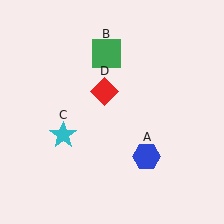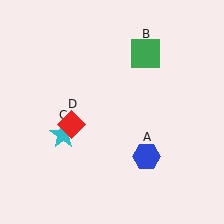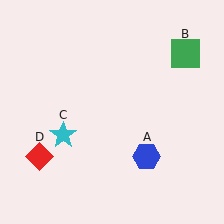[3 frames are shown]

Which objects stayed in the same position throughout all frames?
Blue hexagon (object A) and cyan star (object C) remained stationary.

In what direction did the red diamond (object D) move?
The red diamond (object D) moved down and to the left.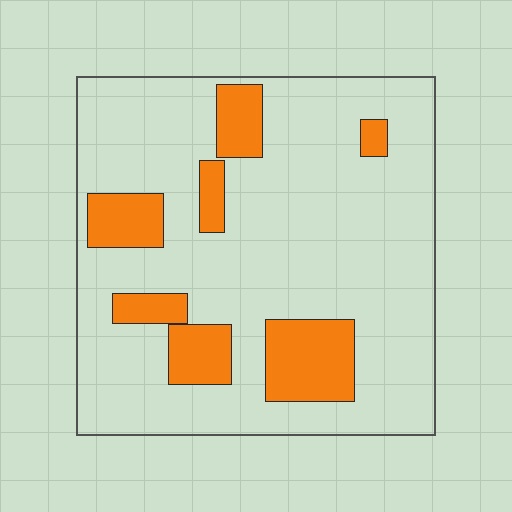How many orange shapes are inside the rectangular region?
7.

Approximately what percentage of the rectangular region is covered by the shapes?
Approximately 20%.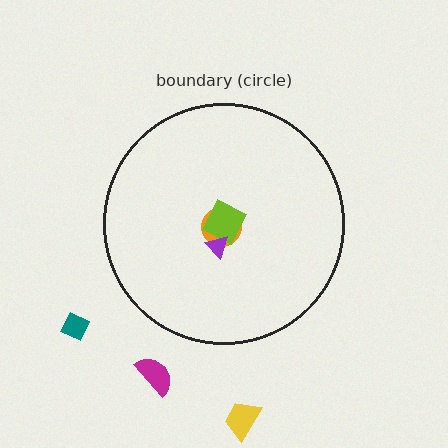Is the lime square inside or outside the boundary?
Inside.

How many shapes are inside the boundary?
3 inside, 3 outside.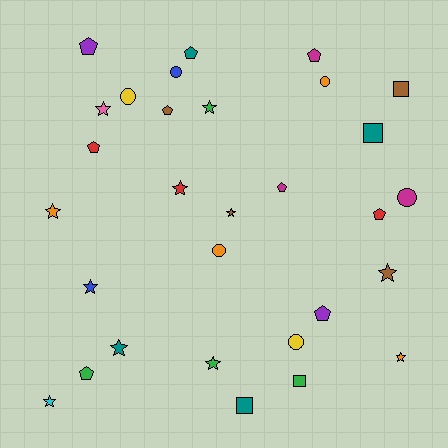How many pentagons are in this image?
There are 9 pentagons.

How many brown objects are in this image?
There are 4 brown objects.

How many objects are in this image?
There are 30 objects.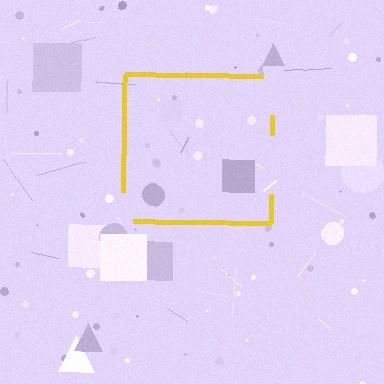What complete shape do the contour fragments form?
The contour fragments form a square.